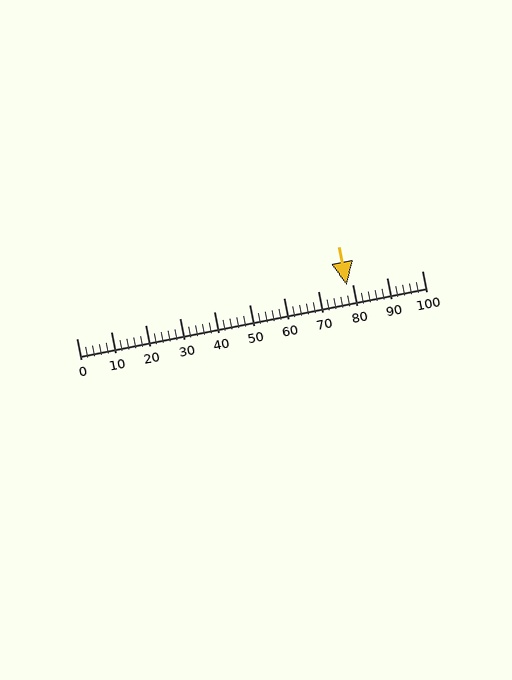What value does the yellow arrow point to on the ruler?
The yellow arrow points to approximately 78.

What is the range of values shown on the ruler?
The ruler shows values from 0 to 100.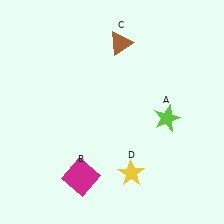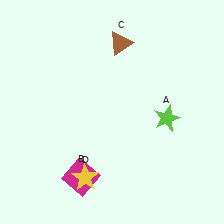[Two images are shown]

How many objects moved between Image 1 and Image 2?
1 object moved between the two images.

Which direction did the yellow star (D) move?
The yellow star (D) moved left.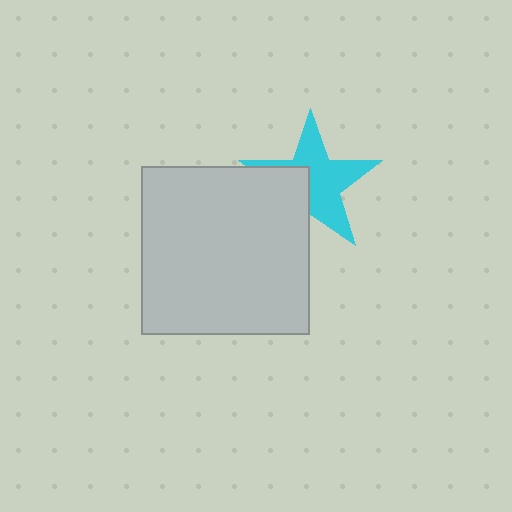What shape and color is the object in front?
The object in front is a light gray square.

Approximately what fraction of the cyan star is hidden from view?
Roughly 36% of the cyan star is hidden behind the light gray square.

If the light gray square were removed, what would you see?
You would see the complete cyan star.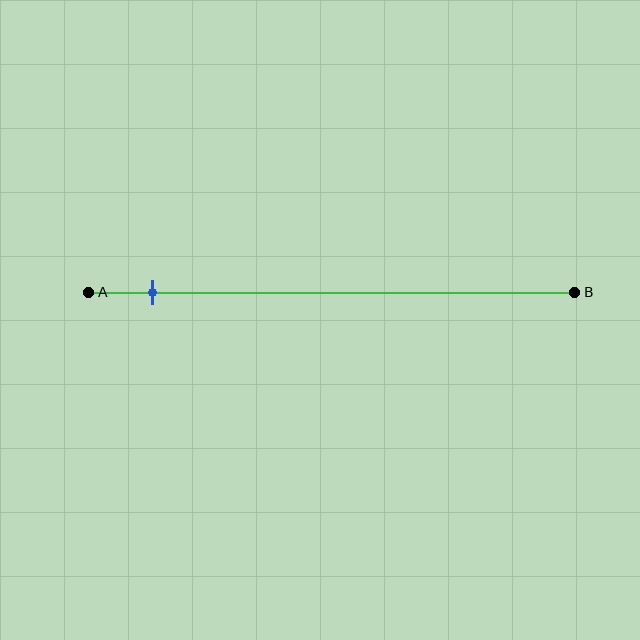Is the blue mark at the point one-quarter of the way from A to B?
No, the mark is at about 15% from A, not at the 25% one-quarter point.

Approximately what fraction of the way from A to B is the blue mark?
The blue mark is approximately 15% of the way from A to B.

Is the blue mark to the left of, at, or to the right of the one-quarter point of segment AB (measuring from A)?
The blue mark is to the left of the one-quarter point of segment AB.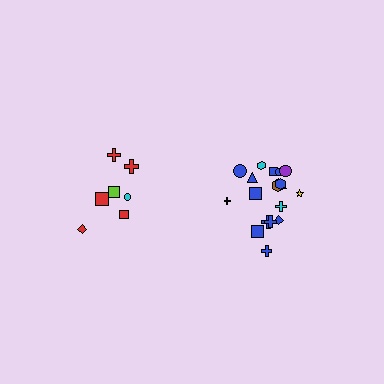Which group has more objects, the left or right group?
The right group.